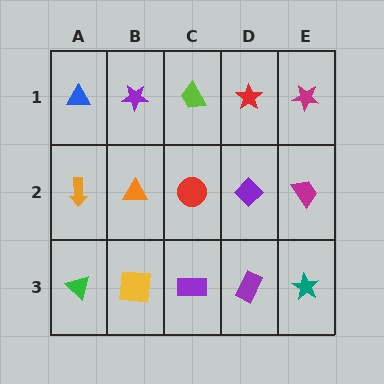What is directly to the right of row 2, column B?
A red circle.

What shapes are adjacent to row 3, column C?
A red circle (row 2, column C), a yellow square (row 3, column B), a purple rectangle (row 3, column D).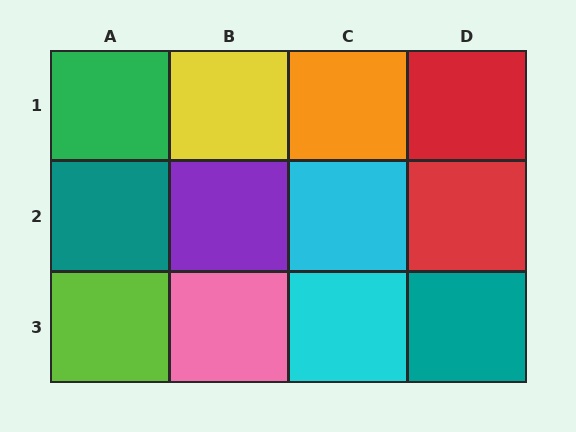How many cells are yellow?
1 cell is yellow.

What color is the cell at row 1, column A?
Green.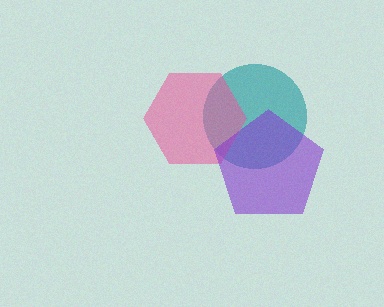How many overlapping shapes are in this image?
There are 3 overlapping shapes in the image.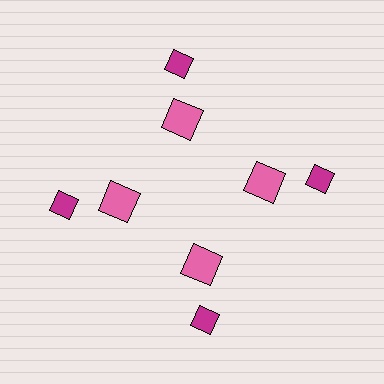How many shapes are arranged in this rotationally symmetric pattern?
There are 8 shapes, arranged in 4 groups of 2.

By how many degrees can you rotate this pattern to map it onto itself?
The pattern maps onto itself every 90 degrees of rotation.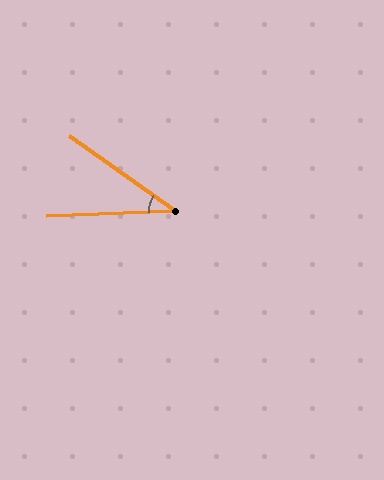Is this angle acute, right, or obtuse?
It is acute.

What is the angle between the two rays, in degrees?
Approximately 37 degrees.